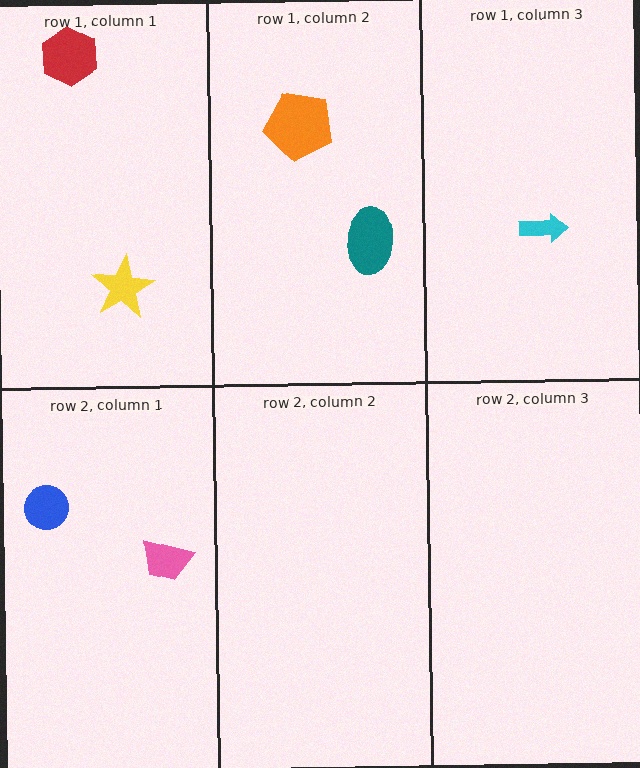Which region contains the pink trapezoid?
The row 2, column 1 region.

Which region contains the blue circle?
The row 2, column 1 region.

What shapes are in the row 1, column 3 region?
The cyan arrow.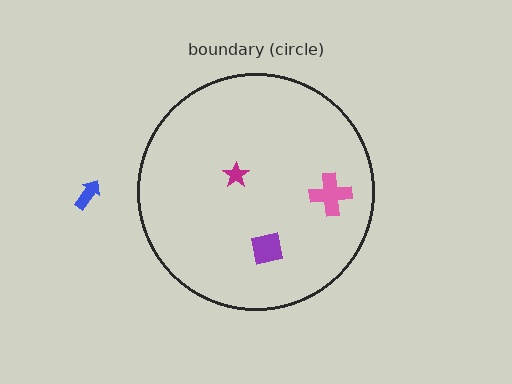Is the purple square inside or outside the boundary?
Inside.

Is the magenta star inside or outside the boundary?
Inside.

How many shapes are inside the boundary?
3 inside, 1 outside.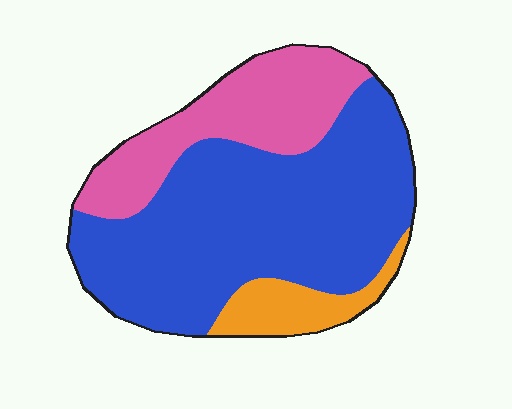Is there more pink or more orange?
Pink.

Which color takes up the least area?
Orange, at roughly 10%.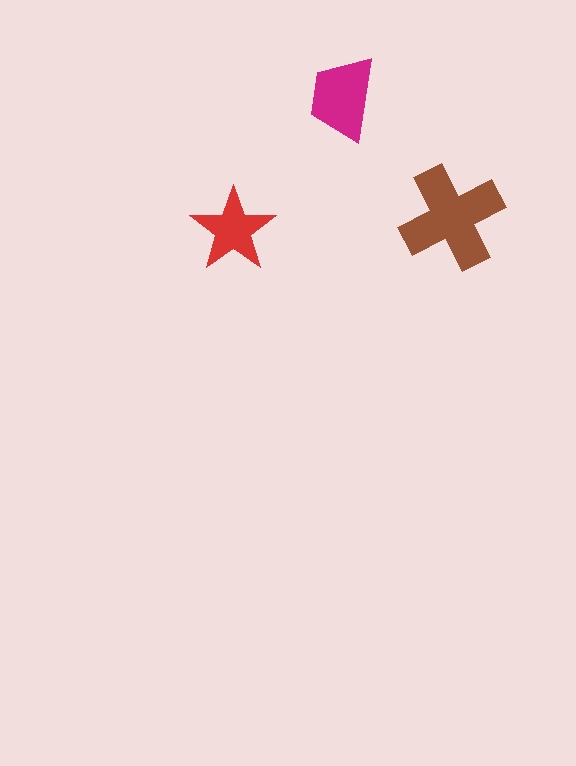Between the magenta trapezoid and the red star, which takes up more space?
The magenta trapezoid.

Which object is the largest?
The brown cross.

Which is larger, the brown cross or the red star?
The brown cross.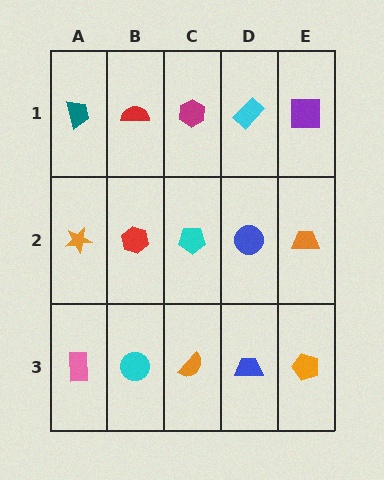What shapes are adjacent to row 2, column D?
A cyan rectangle (row 1, column D), a blue trapezoid (row 3, column D), a cyan pentagon (row 2, column C), an orange trapezoid (row 2, column E).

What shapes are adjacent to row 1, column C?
A cyan pentagon (row 2, column C), a red semicircle (row 1, column B), a cyan rectangle (row 1, column D).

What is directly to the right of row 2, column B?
A cyan pentagon.